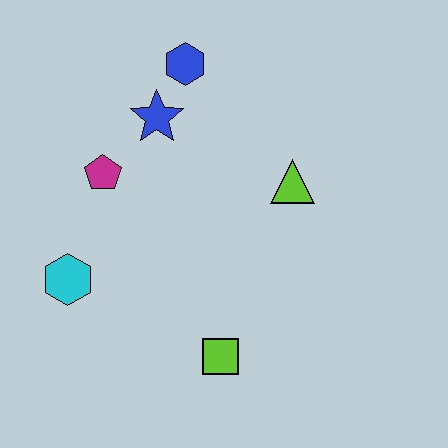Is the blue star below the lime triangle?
No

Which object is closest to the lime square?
The cyan hexagon is closest to the lime square.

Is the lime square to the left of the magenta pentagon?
No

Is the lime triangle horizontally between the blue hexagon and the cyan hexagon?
No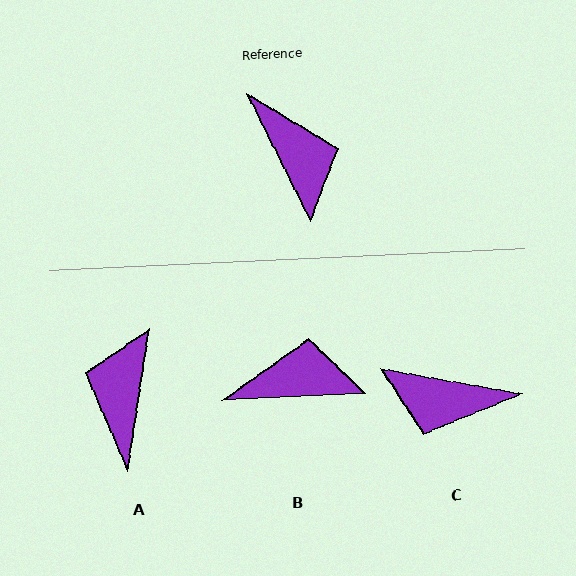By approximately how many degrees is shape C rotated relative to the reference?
Approximately 127 degrees clockwise.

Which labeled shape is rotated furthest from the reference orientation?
A, about 145 degrees away.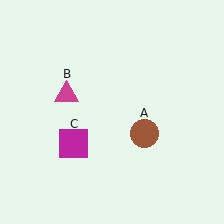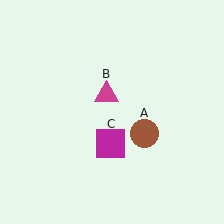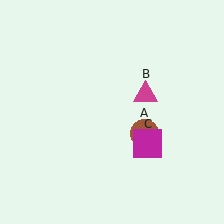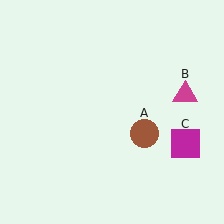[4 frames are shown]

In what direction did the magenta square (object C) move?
The magenta square (object C) moved right.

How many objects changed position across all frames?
2 objects changed position: magenta triangle (object B), magenta square (object C).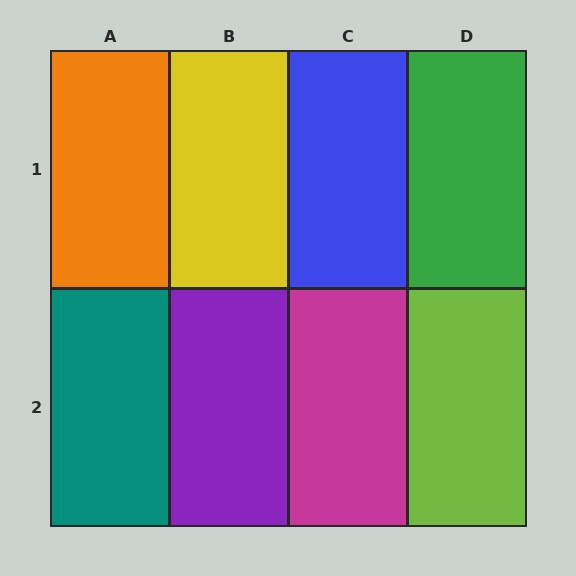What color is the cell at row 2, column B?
Purple.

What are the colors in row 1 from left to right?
Orange, yellow, blue, green.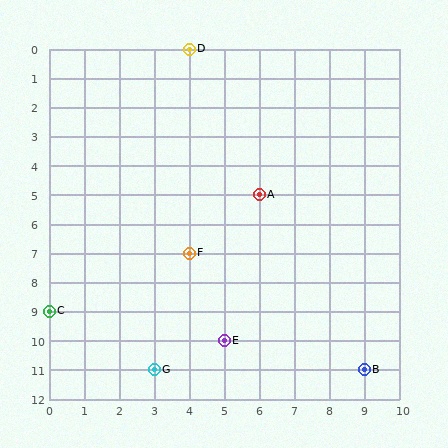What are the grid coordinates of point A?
Point A is at grid coordinates (6, 5).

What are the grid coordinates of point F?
Point F is at grid coordinates (4, 7).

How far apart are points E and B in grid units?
Points E and B are 4 columns and 1 row apart (about 4.1 grid units diagonally).